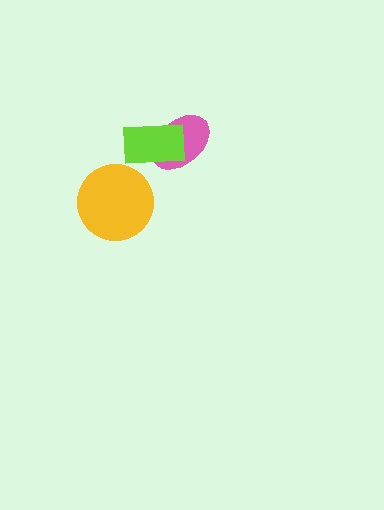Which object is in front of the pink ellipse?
The lime rectangle is in front of the pink ellipse.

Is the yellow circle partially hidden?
No, no other shape covers it.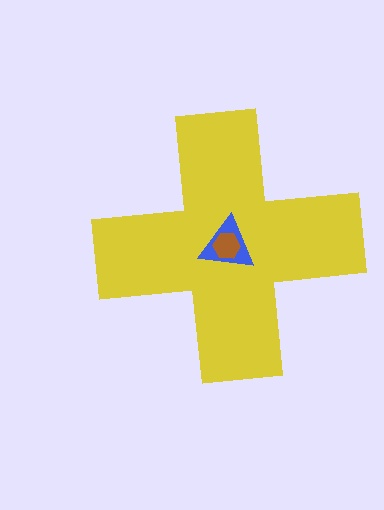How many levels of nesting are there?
3.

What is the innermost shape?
The brown hexagon.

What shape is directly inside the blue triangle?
The brown hexagon.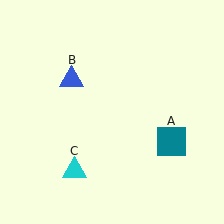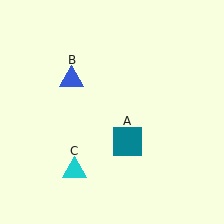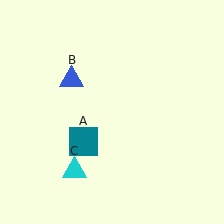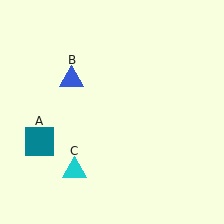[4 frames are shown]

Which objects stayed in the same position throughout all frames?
Blue triangle (object B) and cyan triangle (object C) remained stationary.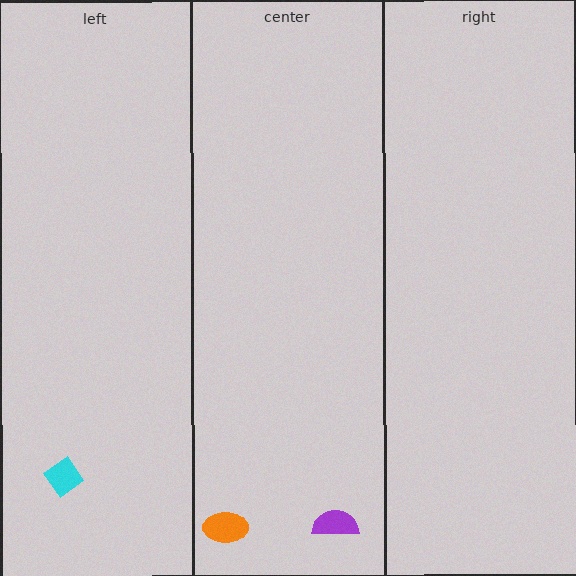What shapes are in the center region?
The orange ellipse, the purple semicircle.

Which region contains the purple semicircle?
The center region.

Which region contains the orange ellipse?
The center region.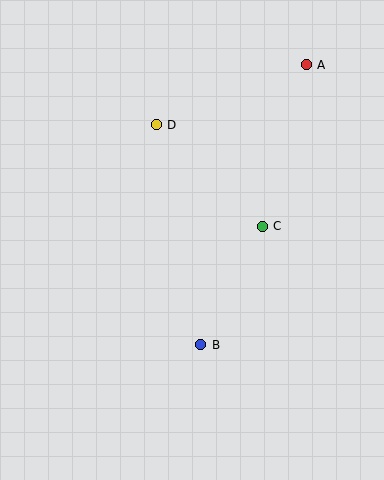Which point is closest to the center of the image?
Point C at (262, 226) is closest to the center.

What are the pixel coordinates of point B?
Point B is at (201, 345).